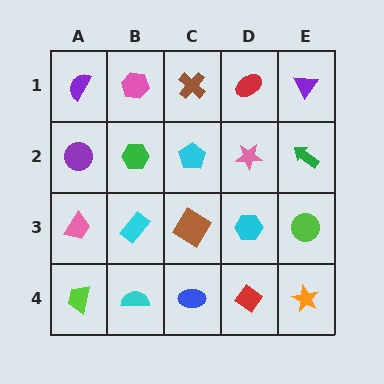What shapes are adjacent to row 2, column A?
A purple semicircle (row 1, column A), a pink trapezoid (row 3, column A), a green hexagon (row 2, column B).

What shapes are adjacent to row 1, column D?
A pink star (row 2, column D), a brown cross (row 1, column C), a purple triangle (row 1, column E).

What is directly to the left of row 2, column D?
A cyan pentagon.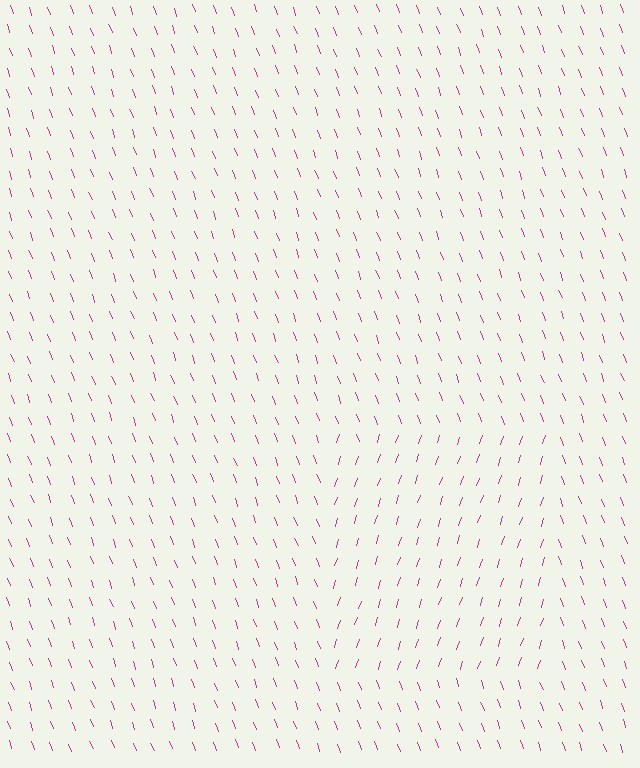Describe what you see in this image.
The image is filled with small magenta line segments. A rectangle region in the image has lines oriented differently from the surrounding lines, creating a visible texture boundary.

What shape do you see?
I see a rectangle.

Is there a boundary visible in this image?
Yes, there is a texture boundary formed by a change in line orientation.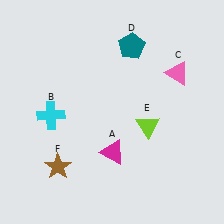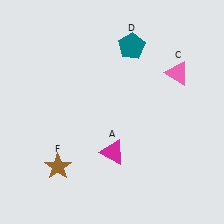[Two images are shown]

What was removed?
The cyan cross (B), the lime triangle (E) were removed in Image 2.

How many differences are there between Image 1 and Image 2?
There are 2 differences between the two images.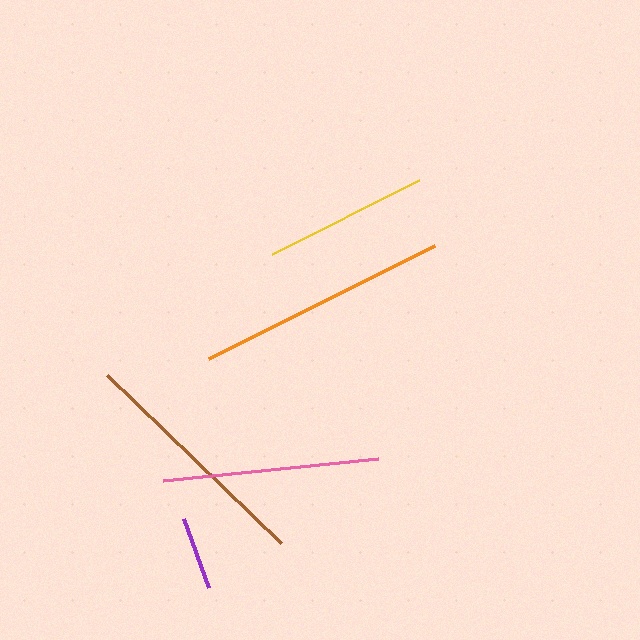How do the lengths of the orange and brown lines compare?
The orange and brown lines are approximately the same length.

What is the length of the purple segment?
The purple segment is approximately 73 pixels long.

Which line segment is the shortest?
The purple line is the shortest at approximately 73 pixels.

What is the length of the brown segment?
The brown segment is approximately 242 pixels long.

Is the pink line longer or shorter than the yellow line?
The pink line is longer than the yellow line.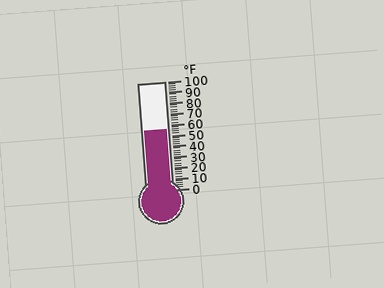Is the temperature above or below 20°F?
The temperature is above 20°F.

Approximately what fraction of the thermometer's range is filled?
The thermometer is filled to approximately 55% of its range.